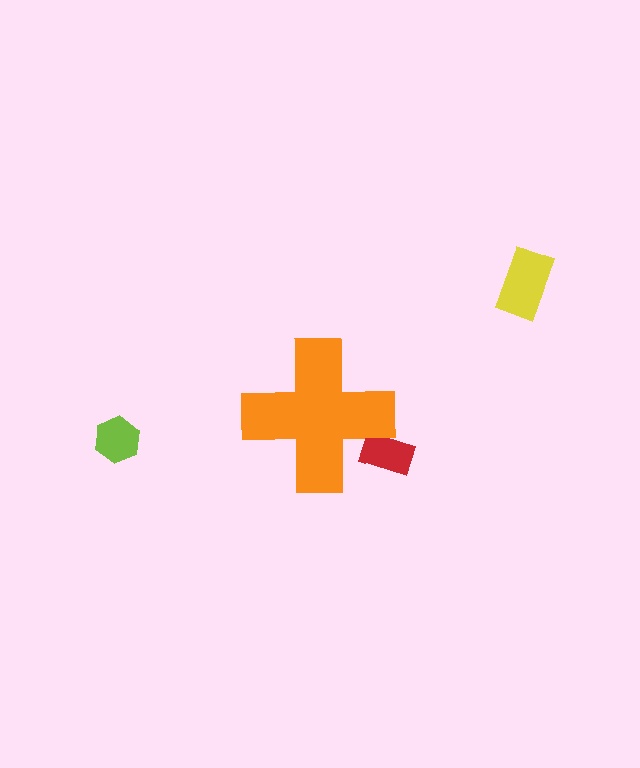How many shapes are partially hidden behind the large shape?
1 shape is partially hidden.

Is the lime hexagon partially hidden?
No, the lime hexagon is fully visible.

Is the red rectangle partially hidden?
Yes, the red rectangle is partially hidden behind the orange cross.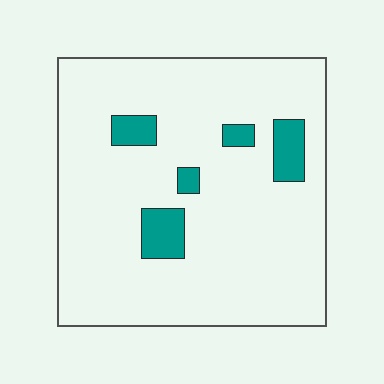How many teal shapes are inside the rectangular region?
5.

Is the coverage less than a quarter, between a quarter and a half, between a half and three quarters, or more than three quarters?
Less than a quarter.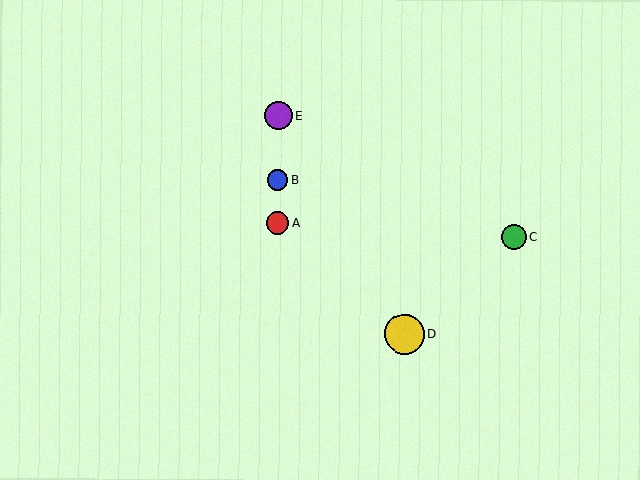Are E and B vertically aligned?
Yes, both are at x≈278.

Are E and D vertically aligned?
No, E is at x≈278 and D is at x≈405.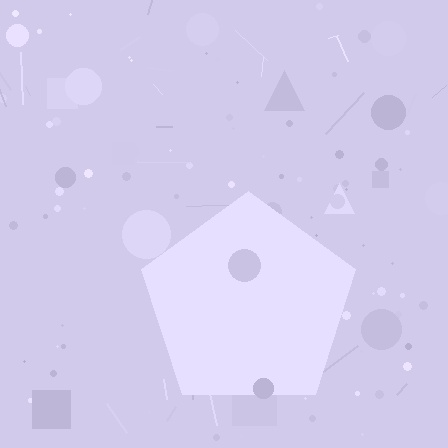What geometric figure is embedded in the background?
A pentagon is embedded in the background.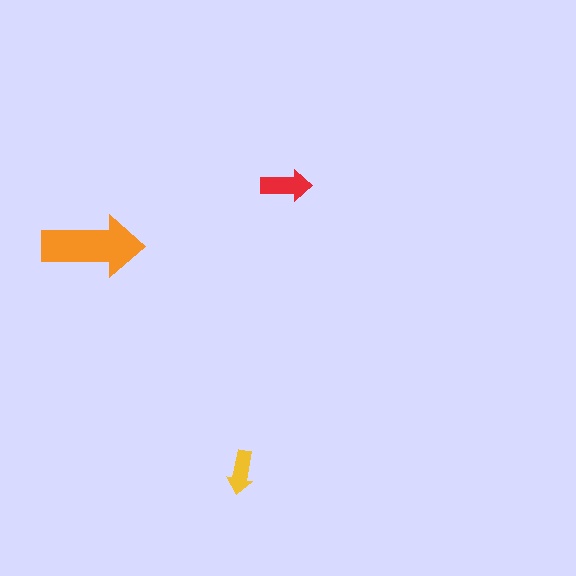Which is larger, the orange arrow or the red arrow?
The orange one.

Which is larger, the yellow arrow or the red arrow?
The red one.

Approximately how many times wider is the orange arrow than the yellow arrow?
About 2.5 times wider.